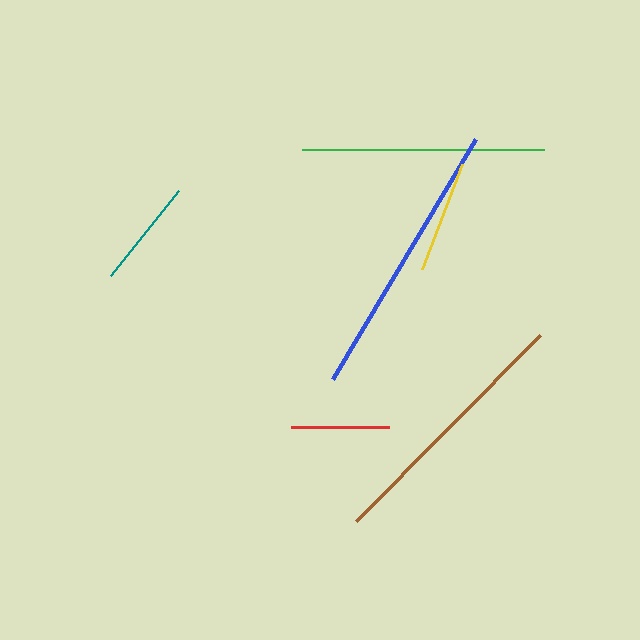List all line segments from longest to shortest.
From longest to shortest: blue, brown, green, yellow, teal, red.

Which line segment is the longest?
The blue line is the longest at approximately 280 pixels.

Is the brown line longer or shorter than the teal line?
The brown line is longer than the teal line.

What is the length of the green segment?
The green segment is approximately 243 pixels long.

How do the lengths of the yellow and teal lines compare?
The yellow and teal lines are approximately the same length.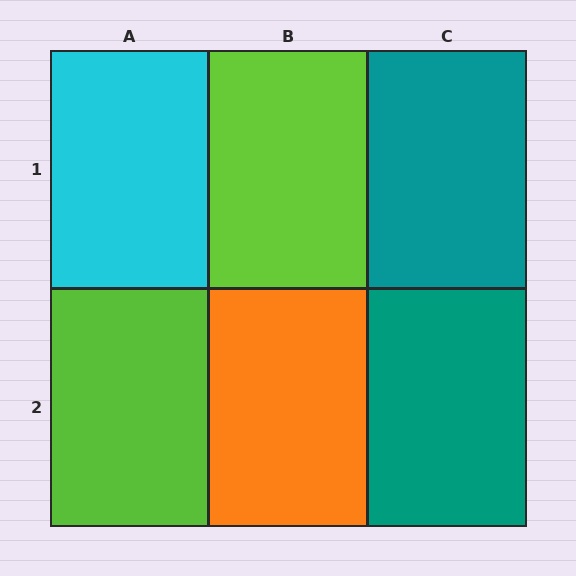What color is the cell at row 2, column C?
Teal.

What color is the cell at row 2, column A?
Lime.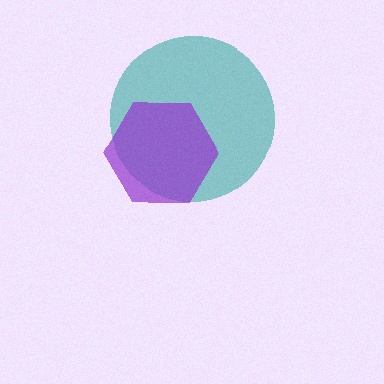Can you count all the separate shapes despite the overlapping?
Yes, there are 2 separate shapes.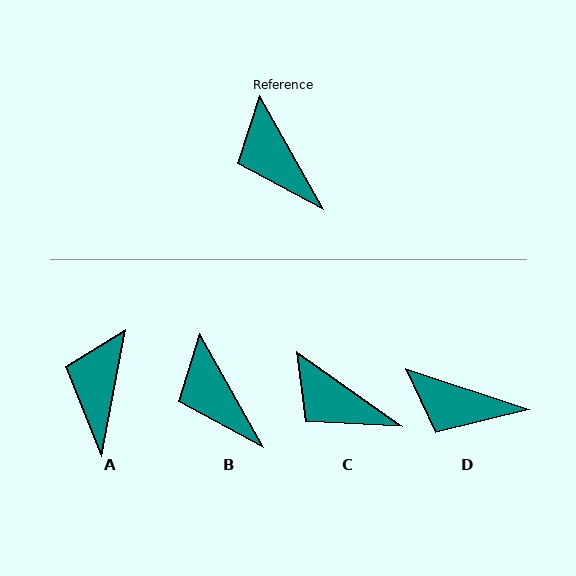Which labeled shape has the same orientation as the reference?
B.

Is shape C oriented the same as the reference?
No, it is off by about 25 degrees.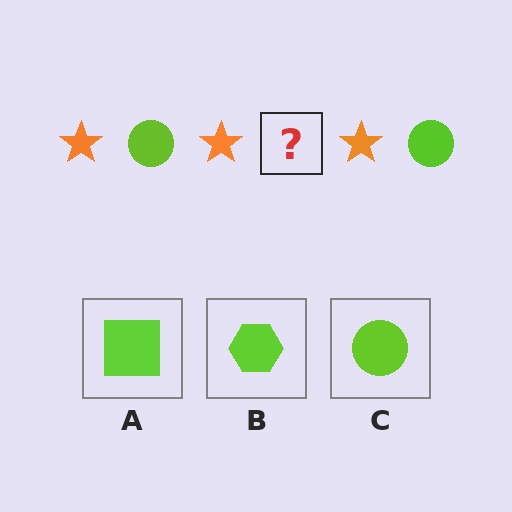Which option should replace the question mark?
Option C.